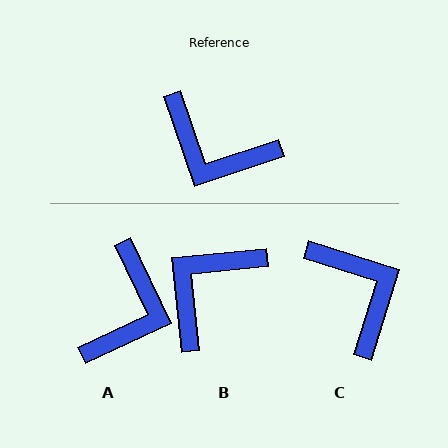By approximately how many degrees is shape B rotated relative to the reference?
Approximately 103 degrees clockwise.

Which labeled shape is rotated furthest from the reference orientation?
C, about 144 degrees away.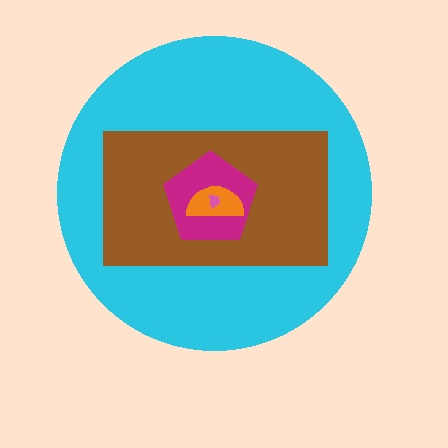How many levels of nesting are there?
5.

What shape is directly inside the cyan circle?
The brown rectangle.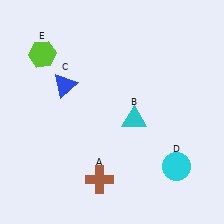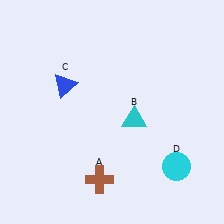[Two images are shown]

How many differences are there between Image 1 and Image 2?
There is 1 difference between the two images.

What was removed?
The lime hexagon (E) was removed in Image 2.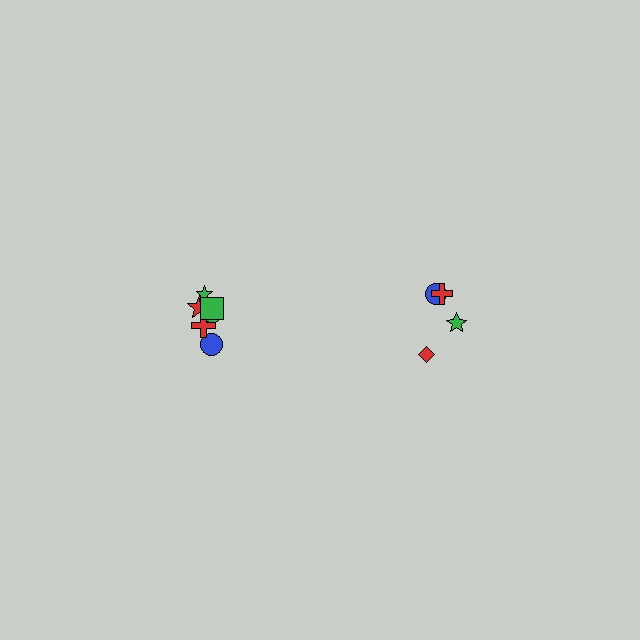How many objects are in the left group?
There are 6 objects.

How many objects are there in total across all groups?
There are 10 objects.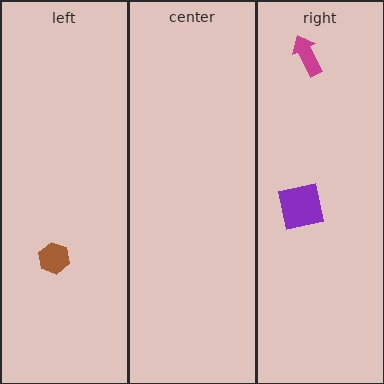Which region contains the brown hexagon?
The left region.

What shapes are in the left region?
The brown hexagon.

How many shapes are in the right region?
2.